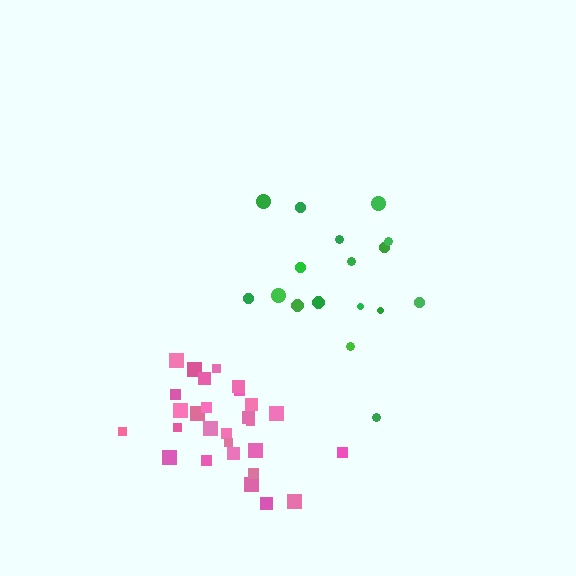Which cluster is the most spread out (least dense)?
Green.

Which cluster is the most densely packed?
Pink.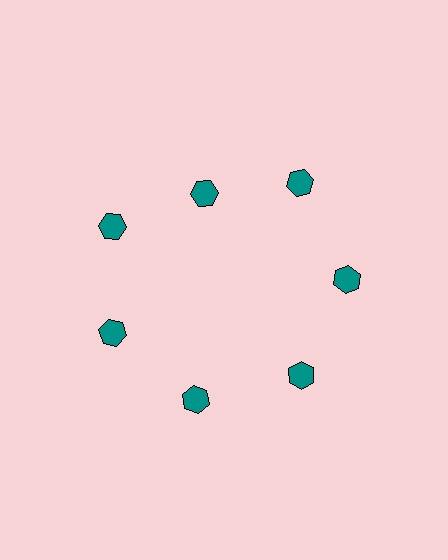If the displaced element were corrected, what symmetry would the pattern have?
It would have 7-fold rotational symmetry — the pattern would map onto itself every 51 degrees.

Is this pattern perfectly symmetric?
No. The 7 teal hexagons are arranged in a ring, but one element near the 12 o'clock position is pulled inward toward the center, breaking the 7-fold rotational symmetry.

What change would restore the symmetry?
The symmetry would be restored by moving it outward, back onto the ring so that all 7 hexagons sit at equal angles and equal distance from the center.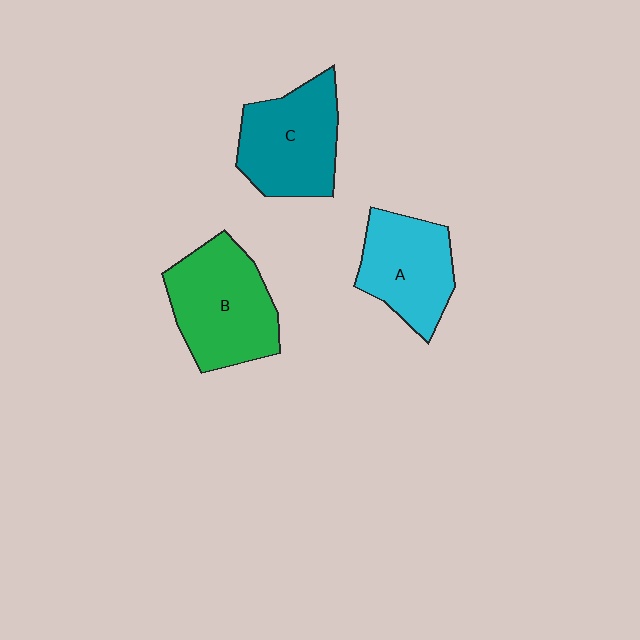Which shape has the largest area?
Shape B (green).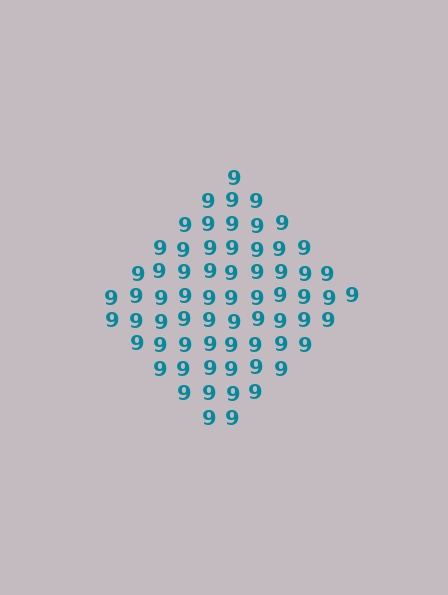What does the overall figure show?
The overall figure shows a diamond.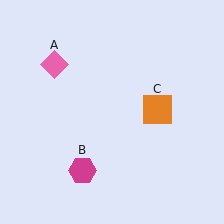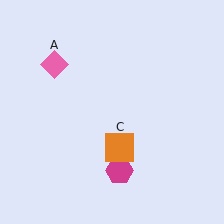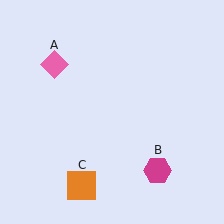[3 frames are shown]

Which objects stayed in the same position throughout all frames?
Pink diamond (object A) remained stationary.